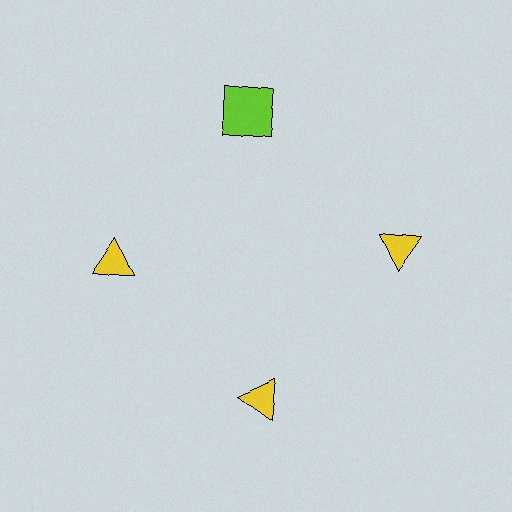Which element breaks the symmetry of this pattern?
The lime square at roughly the 12 o'clock position breaks the symmetry. All other shapes are yellow triangles.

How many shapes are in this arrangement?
There are 4 shapes arranged in a ring pattern.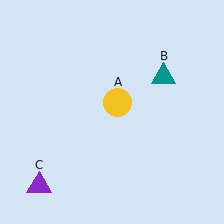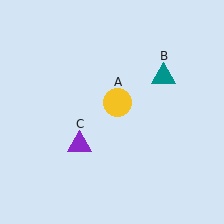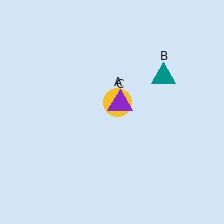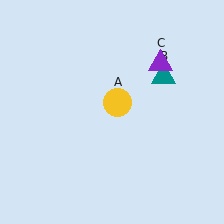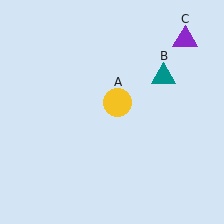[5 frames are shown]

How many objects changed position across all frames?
1 object changed position: purple triangle (object C).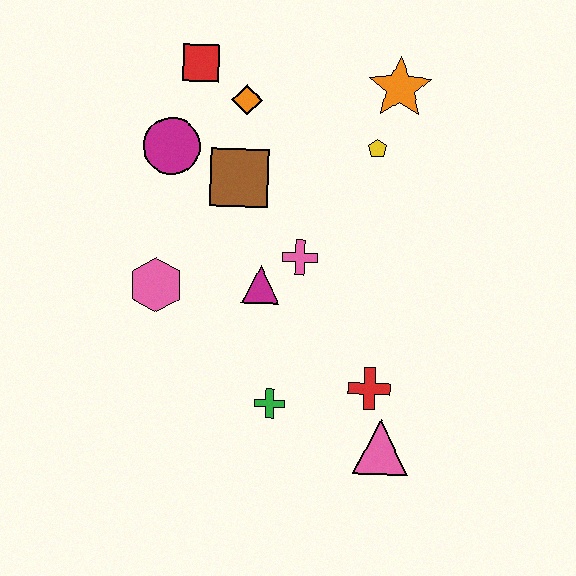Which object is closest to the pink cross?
The magenta triangle is closest to the pink cross.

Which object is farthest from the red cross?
The red square is farthest from the red cross.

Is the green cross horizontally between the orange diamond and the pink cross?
Yes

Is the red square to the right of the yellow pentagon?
No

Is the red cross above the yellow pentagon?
No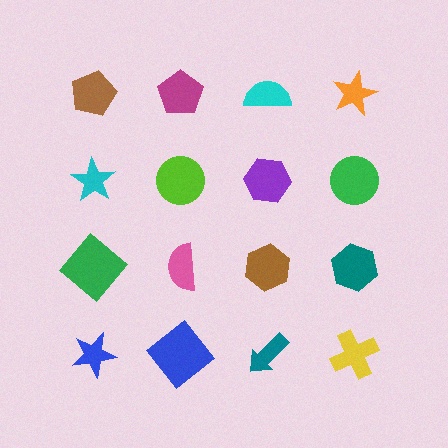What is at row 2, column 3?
A purple hexagon.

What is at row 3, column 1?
A green diamond.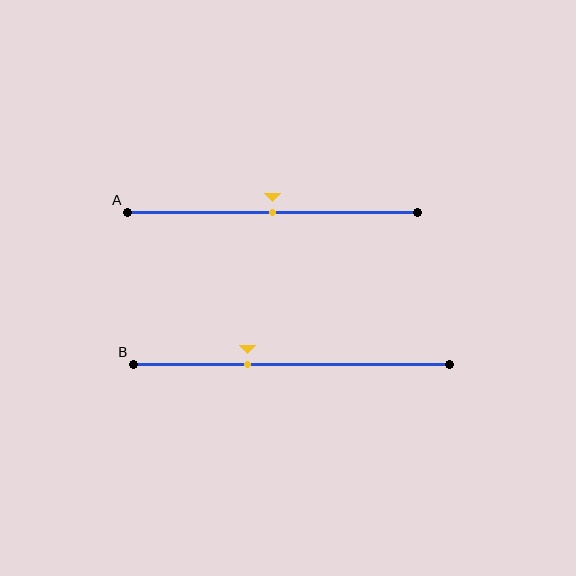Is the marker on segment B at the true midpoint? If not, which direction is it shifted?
No, the marker on segment B is shifted to the left by about 14% of the segment length.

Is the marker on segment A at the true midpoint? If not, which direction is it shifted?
Yes, the marker on segment A is at the true midpoint.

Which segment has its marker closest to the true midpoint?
Segment A has its marker closest to the true midpoint.